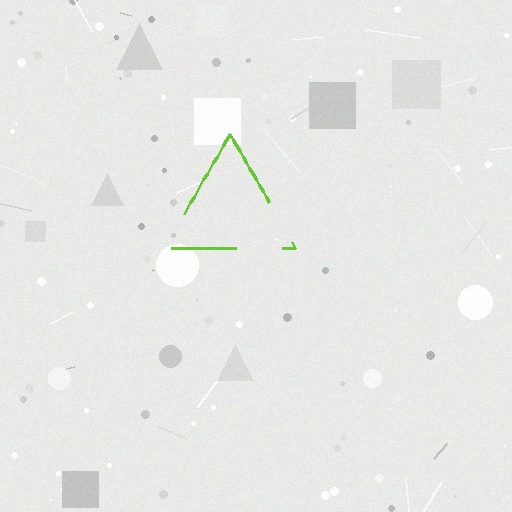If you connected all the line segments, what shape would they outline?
They would outline a triangle.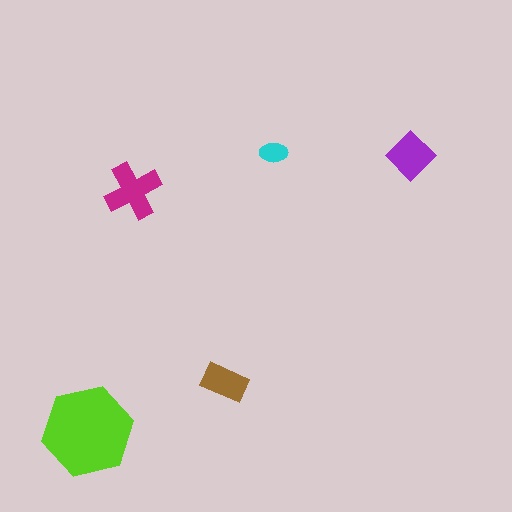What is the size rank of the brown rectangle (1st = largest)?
4th.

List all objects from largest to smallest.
The lime hexagon, the magenta cross, the purple diamond, the brown rectangle, the cyan ellipse.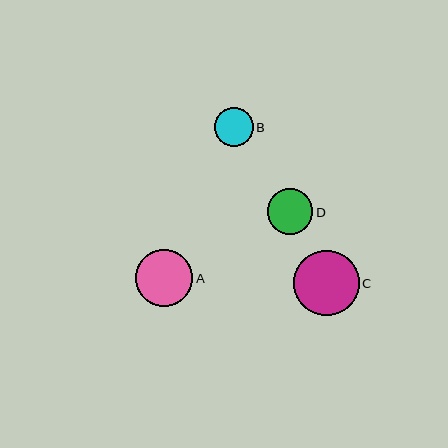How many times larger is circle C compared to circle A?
Circle C is approximately 1.1 times the size of circle A.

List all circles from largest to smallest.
From largest to smallest: C, A, D, B.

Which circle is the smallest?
Circle B is the smallest with a size of approximately 39 pixels.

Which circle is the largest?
Circle C is the largest with a size of approximately 66 pixels.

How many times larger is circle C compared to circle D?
Circle C is approximately 1.4 times the size of circle D.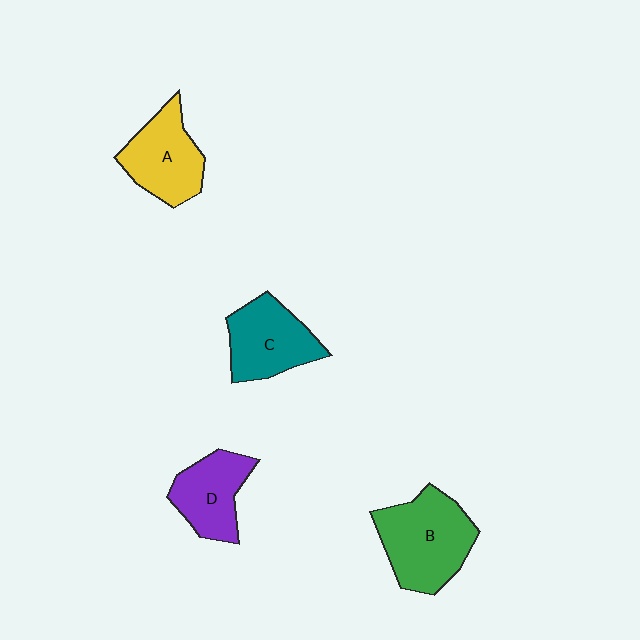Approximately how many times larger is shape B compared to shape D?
Approximately 1.4 times.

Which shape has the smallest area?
Shape D (purple).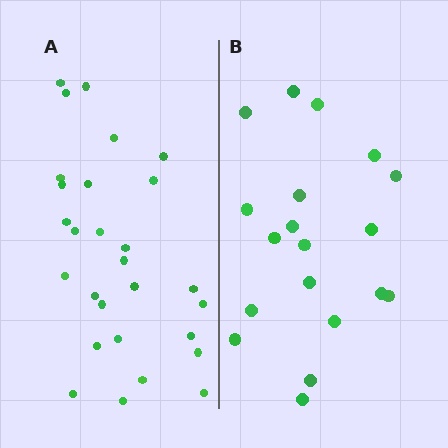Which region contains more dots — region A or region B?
Region A (the left region) has more dots.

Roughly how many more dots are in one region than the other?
Region A has roughly 8 or so more dots than region B.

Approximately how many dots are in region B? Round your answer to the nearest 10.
About 20 dots. (The exact count is 19, which rounds to 20.)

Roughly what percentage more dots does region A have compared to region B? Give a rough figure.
About 45% more.